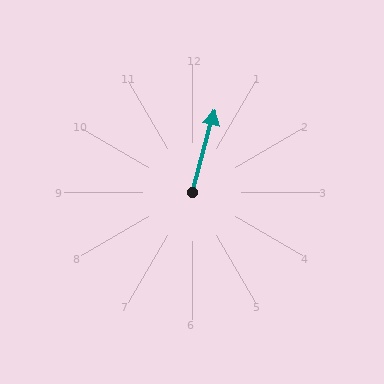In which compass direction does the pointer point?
North.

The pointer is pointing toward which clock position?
Roughly 1 o'clock.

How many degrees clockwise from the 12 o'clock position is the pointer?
Approximately 16 degrees.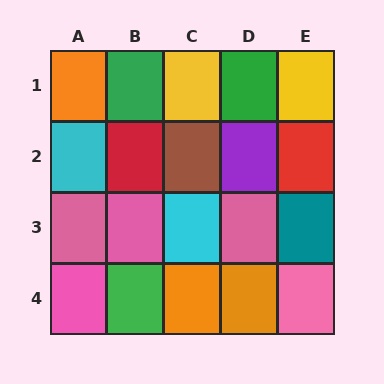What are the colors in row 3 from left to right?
Pink, pink, cyan, pink, teal.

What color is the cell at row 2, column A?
Cyan.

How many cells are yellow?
2 cells are yellow.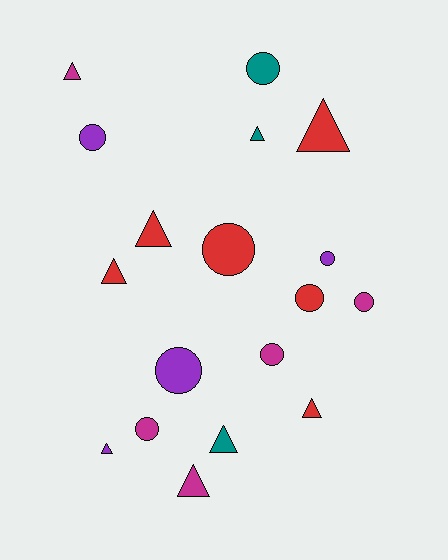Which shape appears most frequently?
Triangle, with 9 objects.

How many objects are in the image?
There are 18 objects.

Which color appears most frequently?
Red, with 6 objects.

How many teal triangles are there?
There are 2 teal triangles.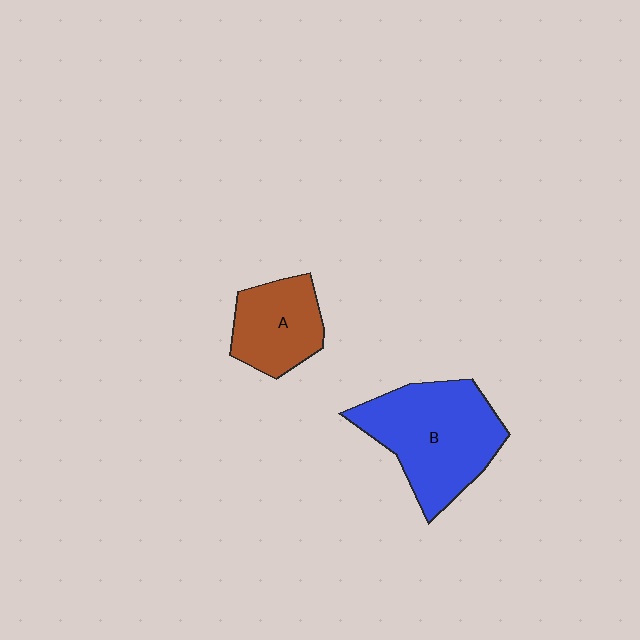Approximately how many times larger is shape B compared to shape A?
Approximately 1.7 times.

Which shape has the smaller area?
Shape A (brown).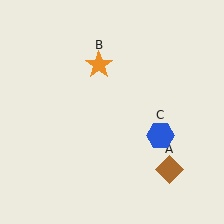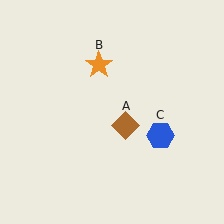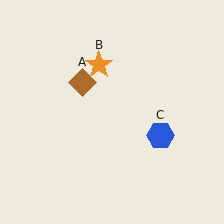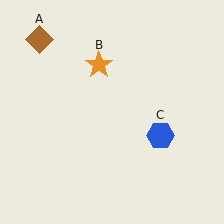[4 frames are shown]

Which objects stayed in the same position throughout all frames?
Orange star (object B) and blue hexagon (object C) remained stationary.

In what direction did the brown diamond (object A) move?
The brown diamond (object A) moved up and to the left.